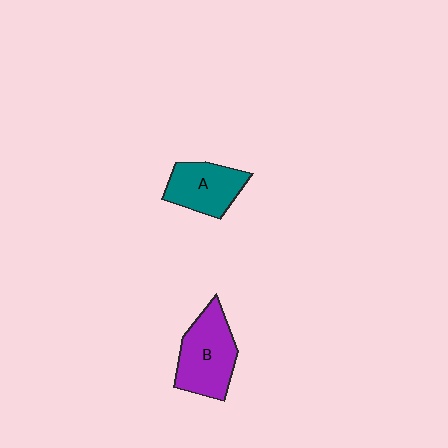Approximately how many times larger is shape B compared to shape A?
Approximately 1.2 times.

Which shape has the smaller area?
Shape A (teal).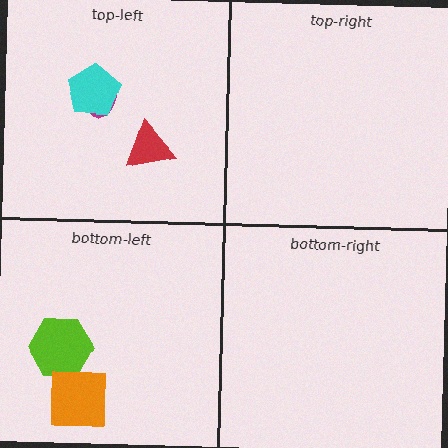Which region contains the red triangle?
The top-left region.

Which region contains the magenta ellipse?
The top-left region.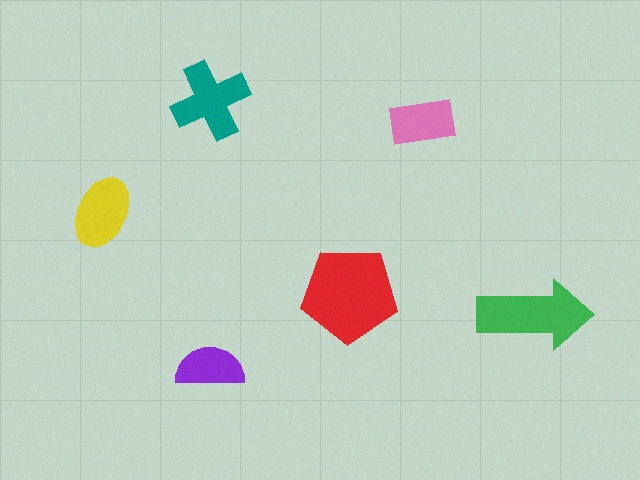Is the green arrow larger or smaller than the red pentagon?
Smaller.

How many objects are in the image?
There are 6 objects in the image.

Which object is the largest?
The red pentagon.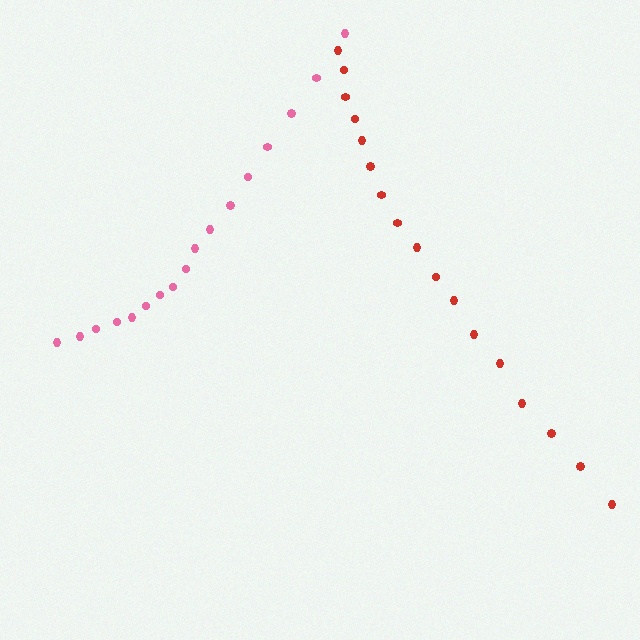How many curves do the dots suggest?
There are 2 distinct paths.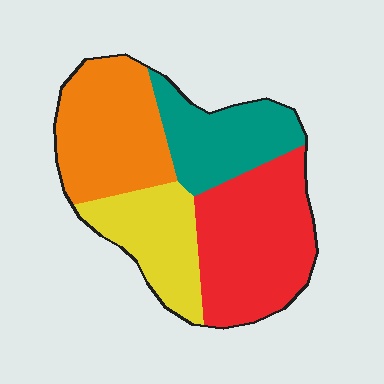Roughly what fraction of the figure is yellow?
Yellow takes up about one fifth (1/5) of the figure.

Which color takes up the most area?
Red, at roughly 35%.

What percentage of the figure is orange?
Orange covers roughly 25% of the figure.